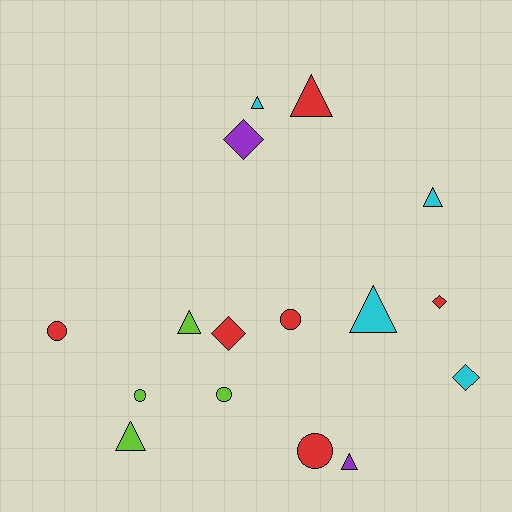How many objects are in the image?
There are 16 objects.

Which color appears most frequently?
Red, with 6 objects.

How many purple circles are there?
There are no purple circles.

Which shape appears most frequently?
Triangle, with 7 objects.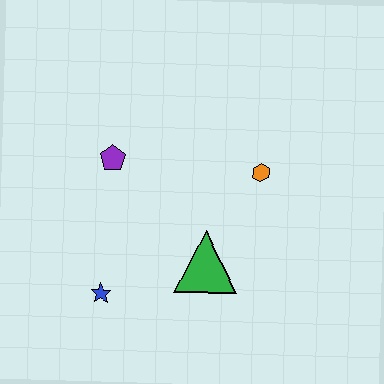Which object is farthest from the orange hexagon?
The blue star is farthest from the orange hexagon.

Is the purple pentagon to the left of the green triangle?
Yes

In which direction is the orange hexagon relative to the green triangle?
The orange hexagon is above the green triangle.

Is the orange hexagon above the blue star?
Yes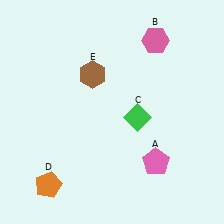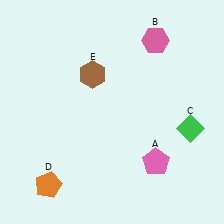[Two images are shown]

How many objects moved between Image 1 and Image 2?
1 object moved between the two images.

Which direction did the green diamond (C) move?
The green diamond (C) moved right.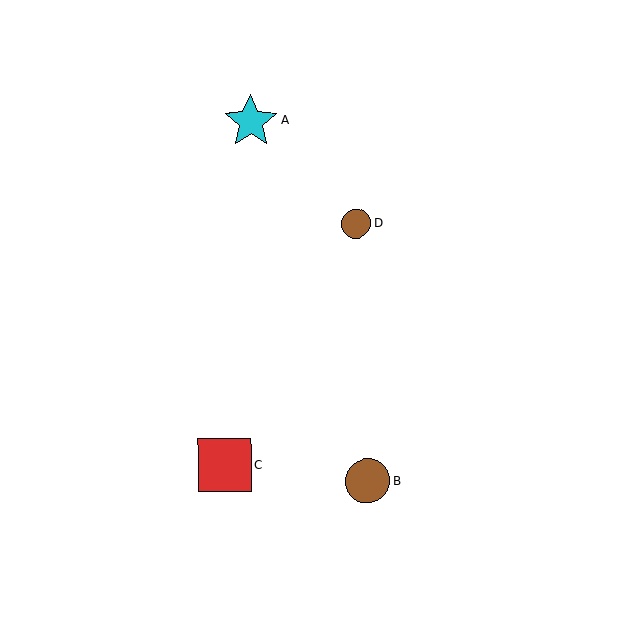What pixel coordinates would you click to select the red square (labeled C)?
Click at (225, 465) to select the red square C.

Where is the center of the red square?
The center of the red square is at (225, 465).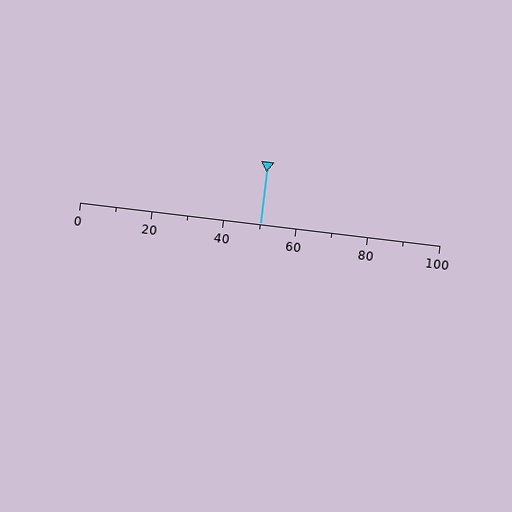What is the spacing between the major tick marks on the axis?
The major ticks are spaced 20 apart.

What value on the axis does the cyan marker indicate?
The marker indicates approximately 50.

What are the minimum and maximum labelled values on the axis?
The axis runs from 0 to 100.